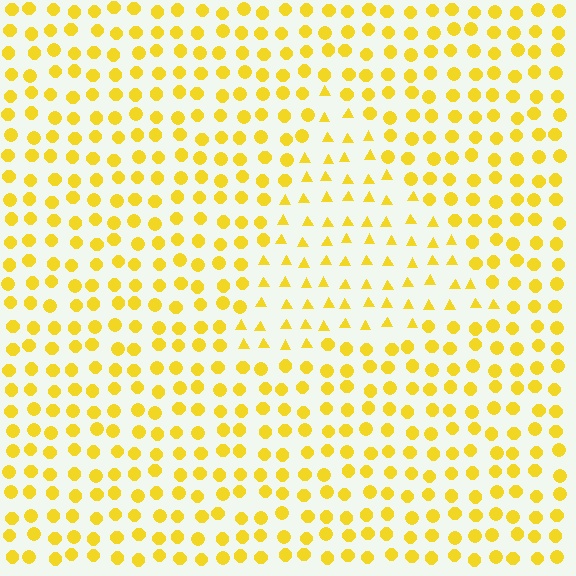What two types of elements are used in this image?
The image uses triangles inside the triangle region and circles outside it.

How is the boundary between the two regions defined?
The boundary is defined by a change in element shape: triangles inside vs. circles outside. All elements share the same color and spacing.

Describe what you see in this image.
The image is filled with small yellow elements arranged in a uniform grid. A triangle-shaped region contains triangles, while the surrounding area contains circles. The boundary is defined purely by the change in element shape.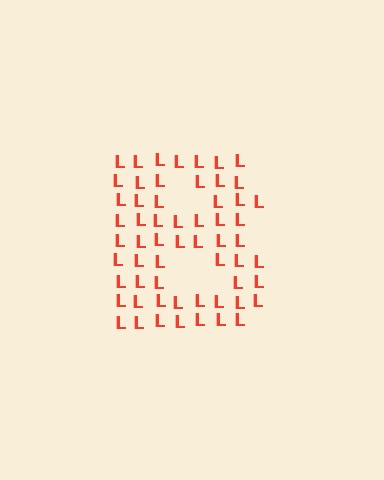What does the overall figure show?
The overall figure shows the letter B.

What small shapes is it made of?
It is made of small letter L's.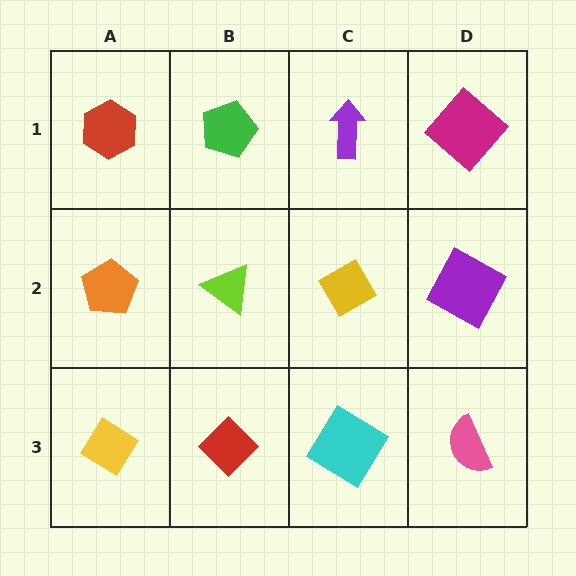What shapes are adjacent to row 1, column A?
An orange pentagon (row 2, column A), a green pentagon (row 1, column B).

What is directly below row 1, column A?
An orange pentagon.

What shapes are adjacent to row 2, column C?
A purple arrow (row 1, column C), a cyan diamond (row 3, column C), a lime triangle (row 2, column B), a purple square (row 2, column D).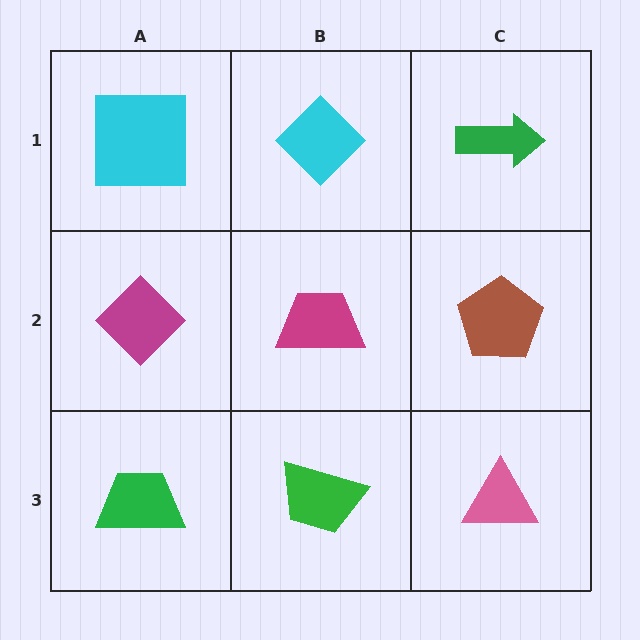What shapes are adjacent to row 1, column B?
A magenta trapezoid (row 2, column B), a cyan square (row 1, column A), a green arrow (row 1, column C).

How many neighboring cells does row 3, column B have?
3.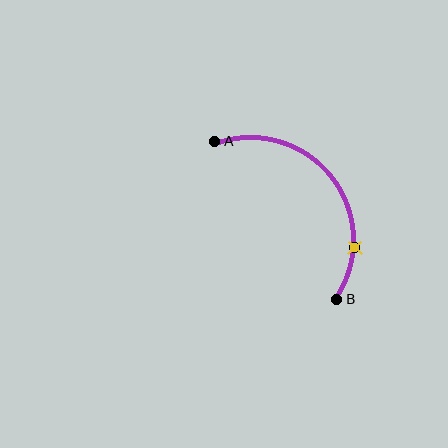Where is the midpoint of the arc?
The arc midpoint is the point on the curve farthest from the straight line joining A and B. It sits above and to the right of that line.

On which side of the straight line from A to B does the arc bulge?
The arc bulges above and to the right of the straight line connecting A and B.